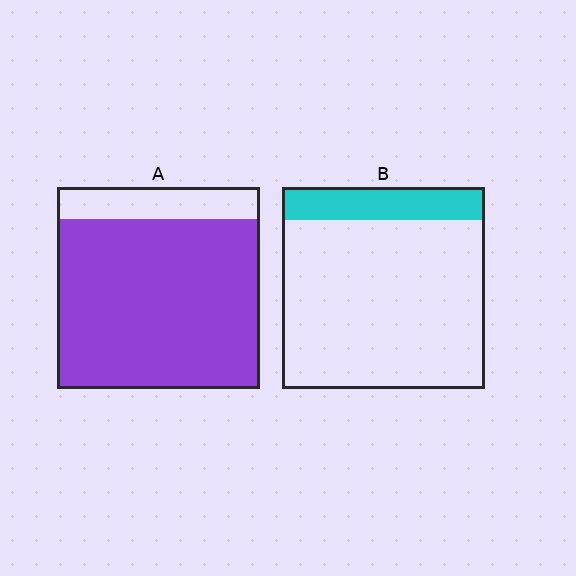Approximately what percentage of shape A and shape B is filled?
A is approximately 85% and B is approximately 15%.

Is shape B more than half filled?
No.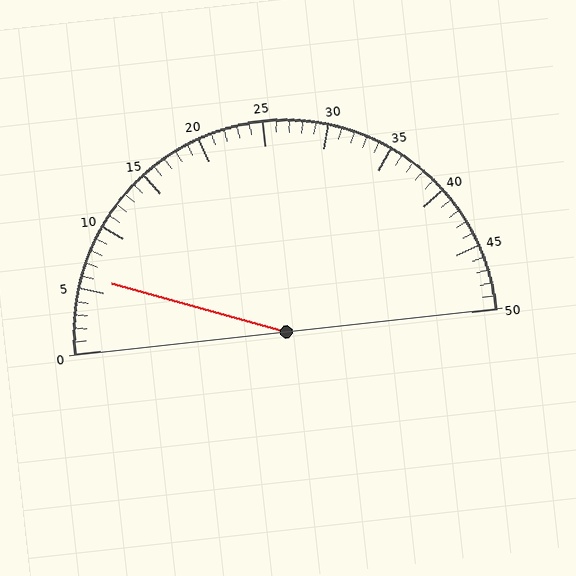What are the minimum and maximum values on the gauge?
The gauge ranges from 0 to 50.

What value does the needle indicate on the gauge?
The needle indicates approximately 6.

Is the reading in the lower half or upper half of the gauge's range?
The reading is in the lower half of the range (0 to 50).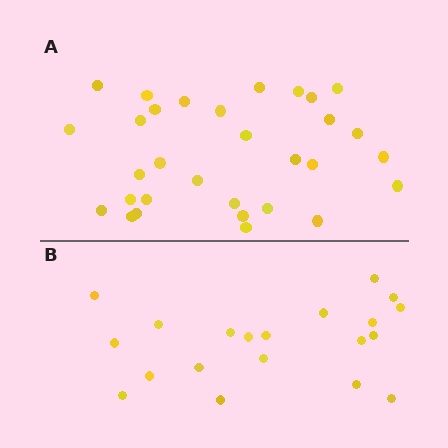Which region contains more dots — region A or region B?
Region A (the top region) has more dots.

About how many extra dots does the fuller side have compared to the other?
Region A has roughly 12 or so more dots than region B.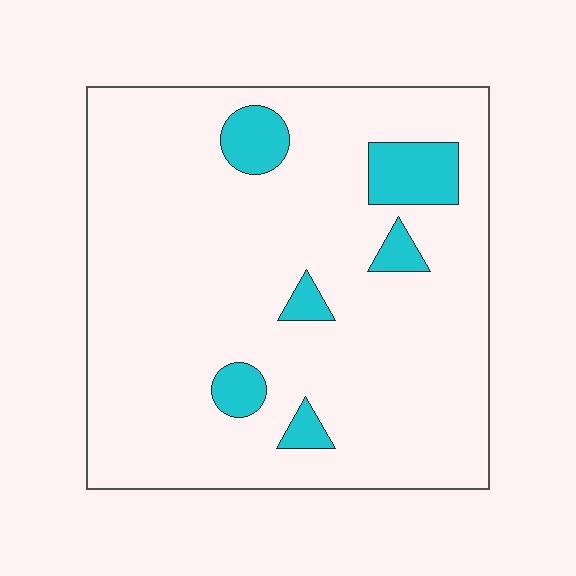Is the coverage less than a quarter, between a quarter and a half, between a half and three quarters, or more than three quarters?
Less than a quarter.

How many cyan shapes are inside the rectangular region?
6.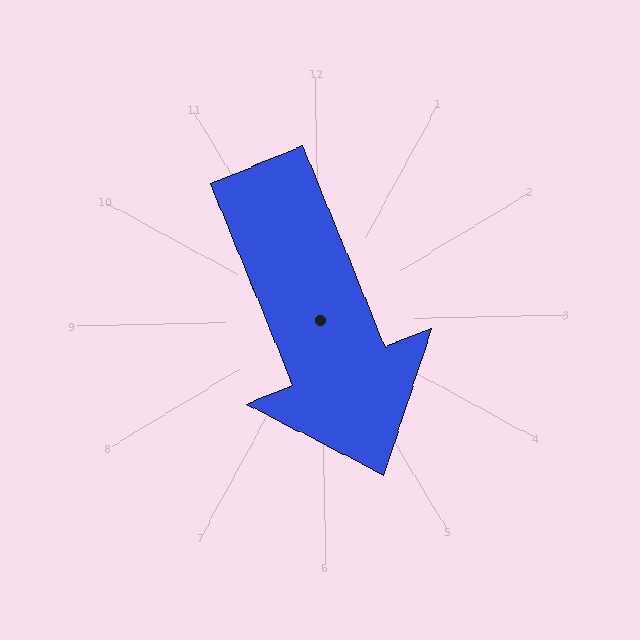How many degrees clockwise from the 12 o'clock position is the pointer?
Approximately 159 degrees.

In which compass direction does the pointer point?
South.